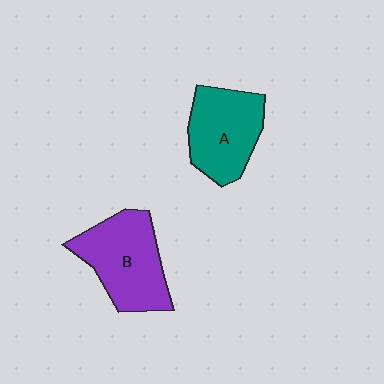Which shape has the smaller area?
Shape A (teal).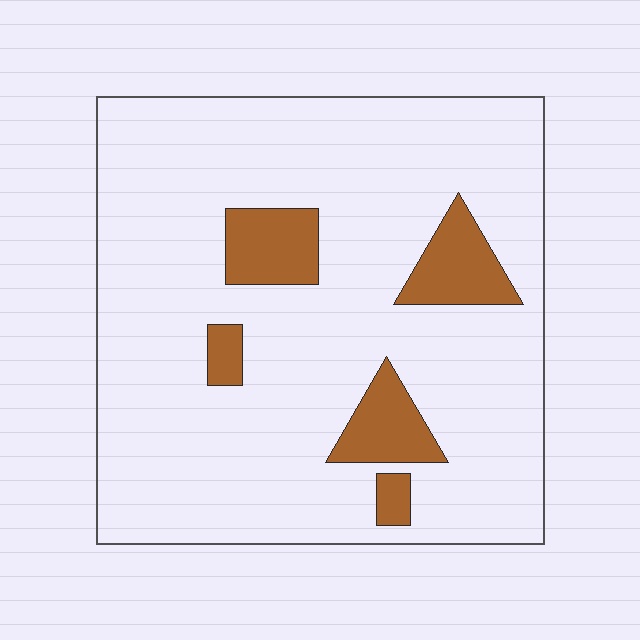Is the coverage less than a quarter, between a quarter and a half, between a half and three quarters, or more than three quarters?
Less than a quarter.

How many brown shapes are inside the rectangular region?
5.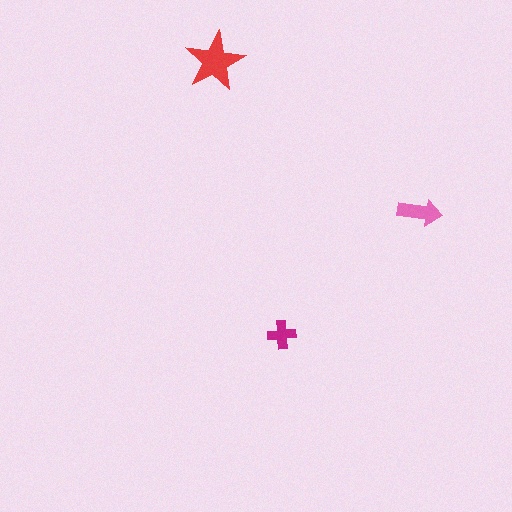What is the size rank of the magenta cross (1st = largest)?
3rd.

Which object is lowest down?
The magenta cross is bottommost.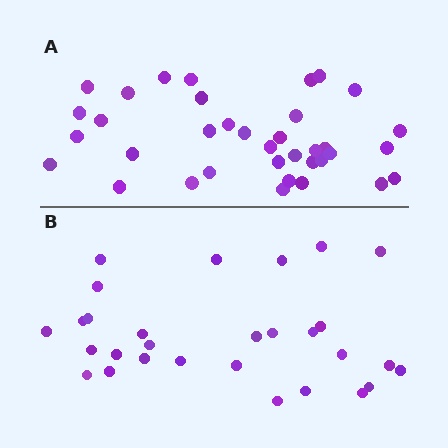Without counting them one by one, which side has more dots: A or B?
Region A (the top region) has more dots.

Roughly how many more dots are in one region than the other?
Region A has roughly 8 or so more dots than region B.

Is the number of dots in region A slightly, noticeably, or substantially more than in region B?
Region A has only slightly more — the two regions are fairly close. The ratio is roughly 1.2 to 1.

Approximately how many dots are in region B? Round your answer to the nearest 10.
About 30 dots. (The exact count is 29, which rounds to 30.)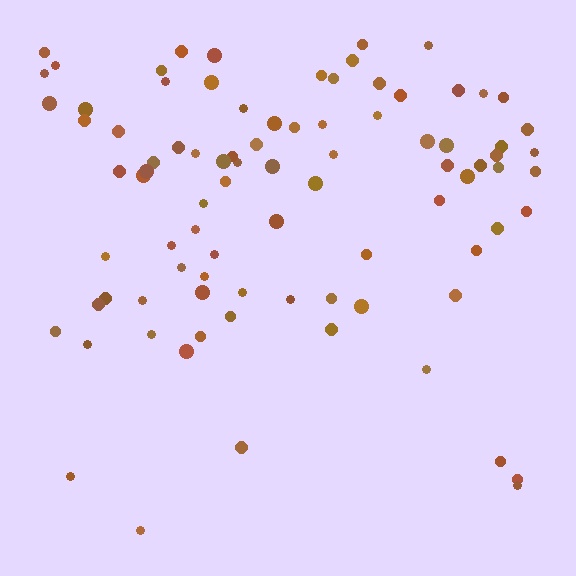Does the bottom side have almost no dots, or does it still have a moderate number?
Still a moderate number, just noticeably fewer than the top.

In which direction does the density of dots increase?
From bottom to top, with the top side densest.